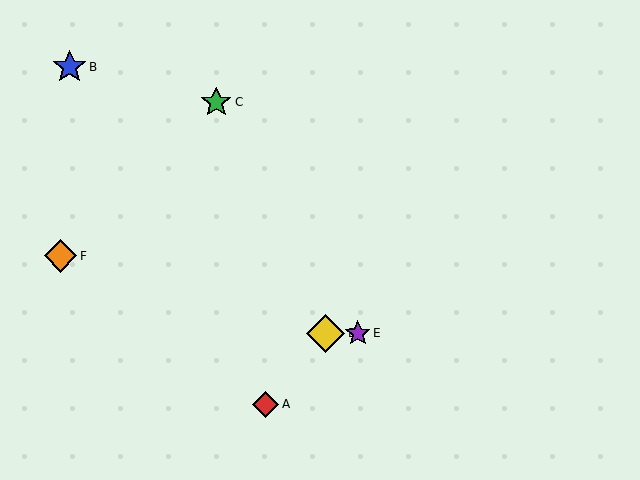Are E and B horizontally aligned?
No, E is at y≈333 and B is at y≈67.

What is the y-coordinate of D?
Object D is at y≈333.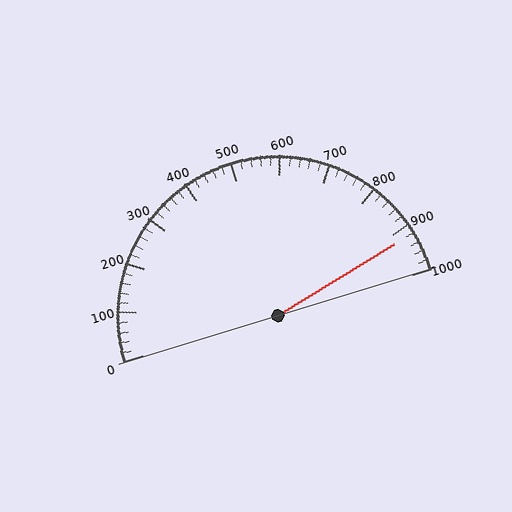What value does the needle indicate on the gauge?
The needle indicates approximately 920.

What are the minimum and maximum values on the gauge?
The gauge ranges from 0 to 1000.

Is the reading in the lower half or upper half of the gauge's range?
The reading is in the upper half of the range (0 to 1000).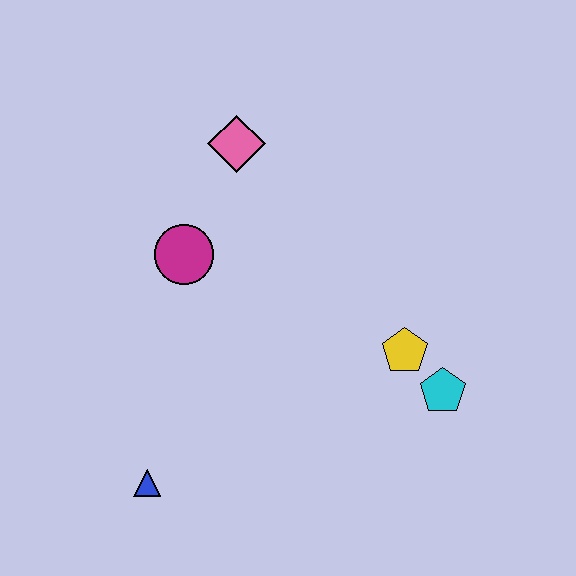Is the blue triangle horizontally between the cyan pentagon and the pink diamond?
No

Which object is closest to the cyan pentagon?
The yellow pentagon is closest to the cyan pentagon.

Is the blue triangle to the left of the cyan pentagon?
Yes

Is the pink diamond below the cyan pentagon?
No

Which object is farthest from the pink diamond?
The blue triangle is farthest from the pink diamond.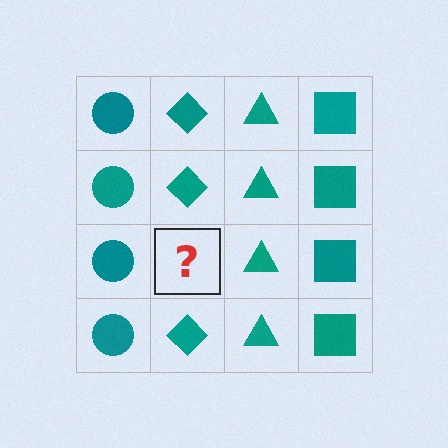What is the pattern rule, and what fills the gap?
The rule is that each column has a consistent shape. The gap should be filled with a teal diamond.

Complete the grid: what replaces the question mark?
The question mark should be replaced with a teal diamond.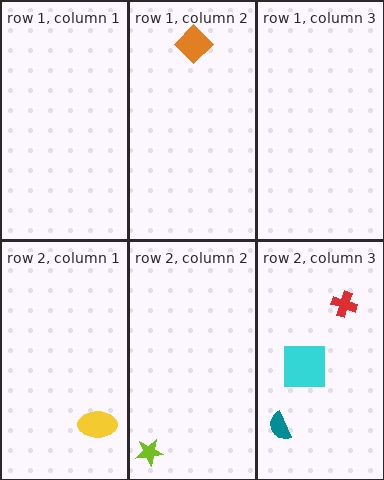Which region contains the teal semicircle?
The row 2, column 3 region.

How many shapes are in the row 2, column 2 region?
1.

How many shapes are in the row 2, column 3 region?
3.